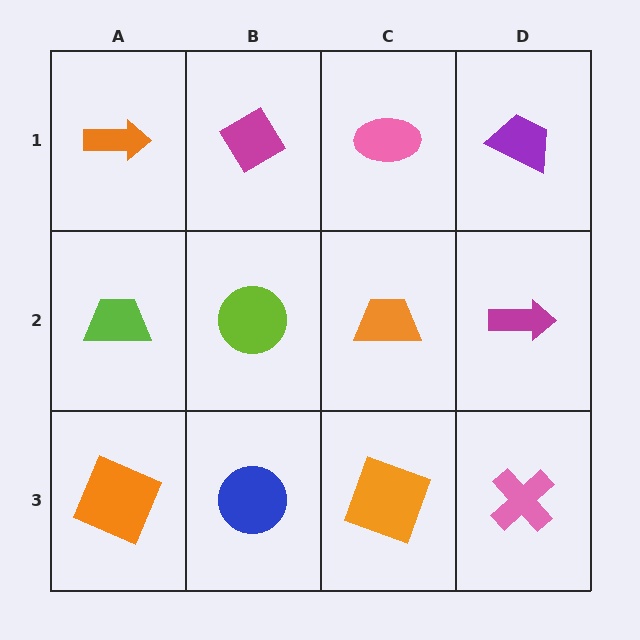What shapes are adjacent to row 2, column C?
A pink ellipse (row 1, column C), an orange square (row 3, column C), a lime circle (row 2, column B), a magenta arrow (row 2, column D).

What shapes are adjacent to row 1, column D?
A magenta arrow (row 2, column D), a pink ellipse (row 1, column C).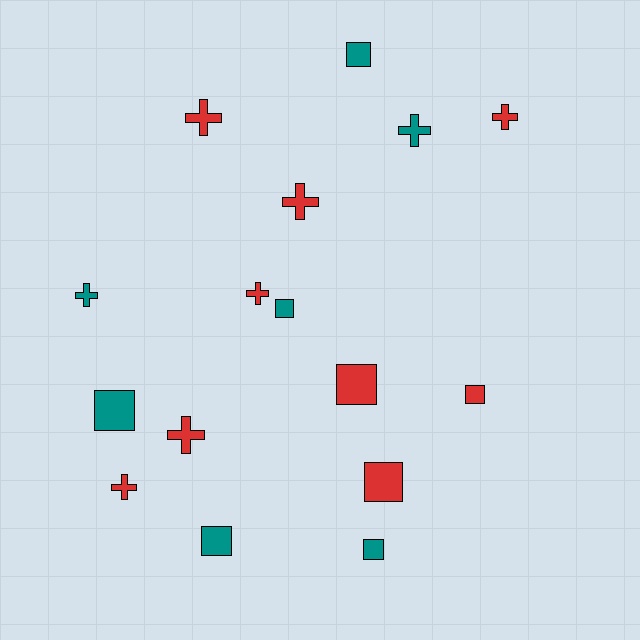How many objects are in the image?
There are 16 objects.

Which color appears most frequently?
Red, with 9 objects.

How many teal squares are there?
There are 5 teal squares.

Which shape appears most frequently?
Cross, with 8 objects.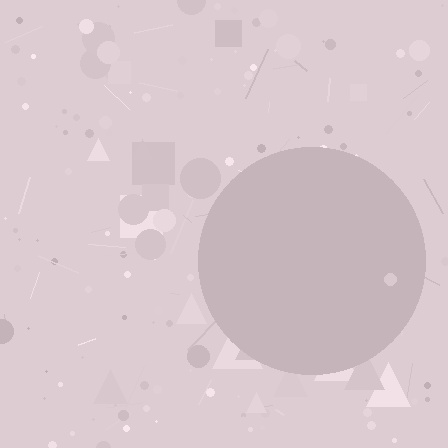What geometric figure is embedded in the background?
A circle is embedded in the background.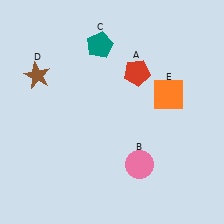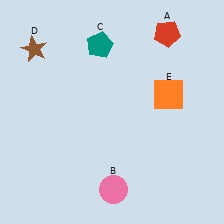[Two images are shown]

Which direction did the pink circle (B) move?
The pink circle (B) moved left.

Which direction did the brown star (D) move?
The brown star (D) moved up.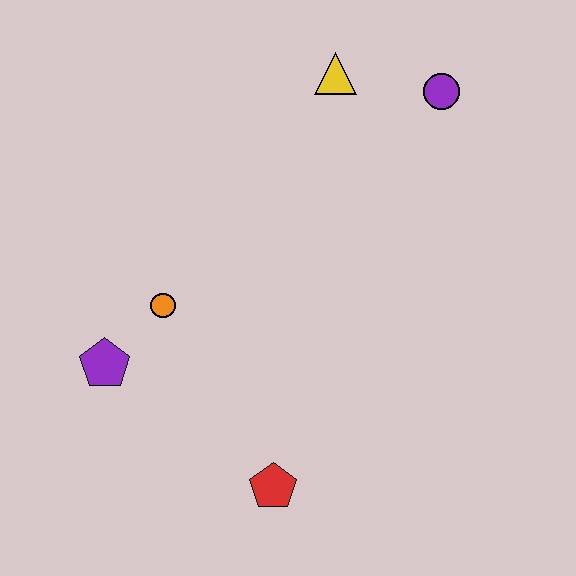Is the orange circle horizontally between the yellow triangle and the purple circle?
No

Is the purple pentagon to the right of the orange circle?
No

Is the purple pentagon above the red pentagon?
Yes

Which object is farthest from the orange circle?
The purple circle is farthest from the orange circle.